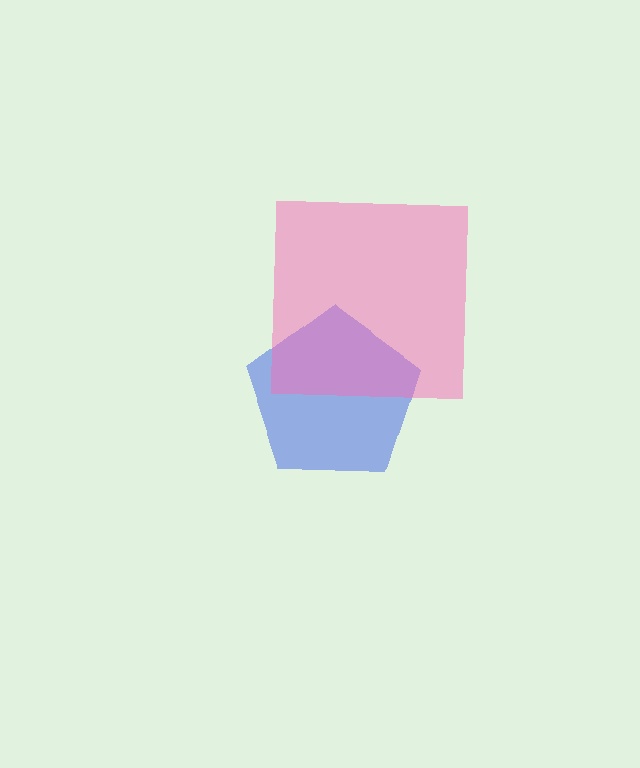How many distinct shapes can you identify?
There are 2 distinct shapes: a blue pentagon, a pink square.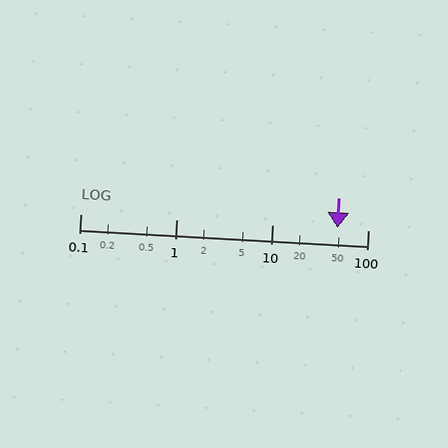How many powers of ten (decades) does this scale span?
The scale spans 3 decades, from 0.1 to 100.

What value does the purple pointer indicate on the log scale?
The pointer indicates approximately 48.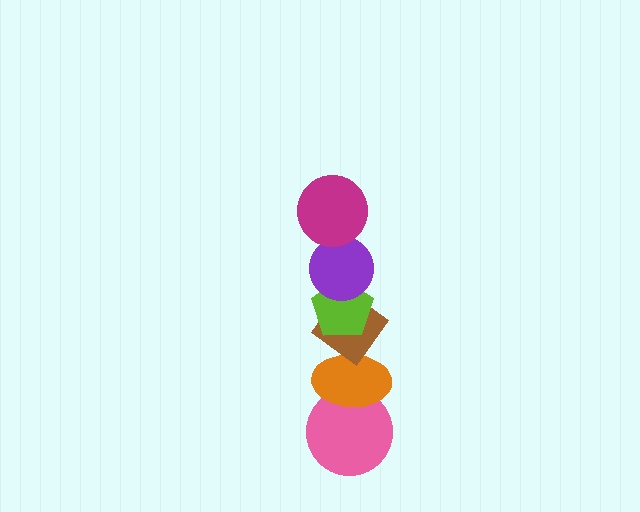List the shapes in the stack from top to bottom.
From top to bottom: the magenta circle, the purple circle, the lime pentagon, the brown diamond, the orange ellipse, the pink circle.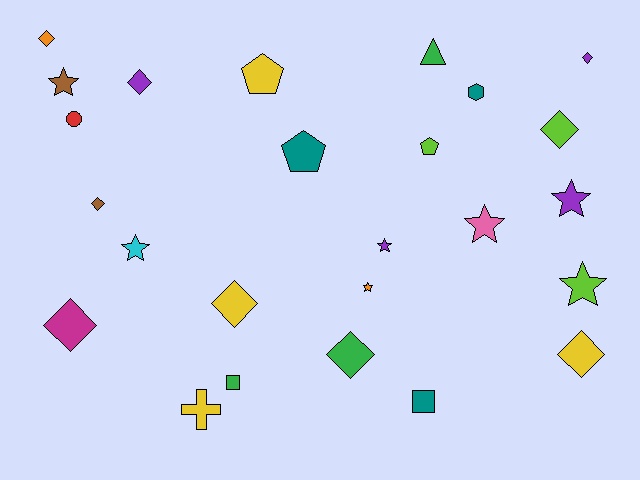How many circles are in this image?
There is 1 circle.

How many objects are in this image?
There are 25 objects.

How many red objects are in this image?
There is 1 red object.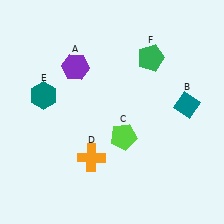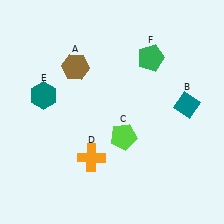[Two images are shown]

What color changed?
The hexagon (A) changed from purple in Image 1 to brown in Image 2.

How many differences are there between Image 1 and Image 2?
There is 1 difference between the two images.